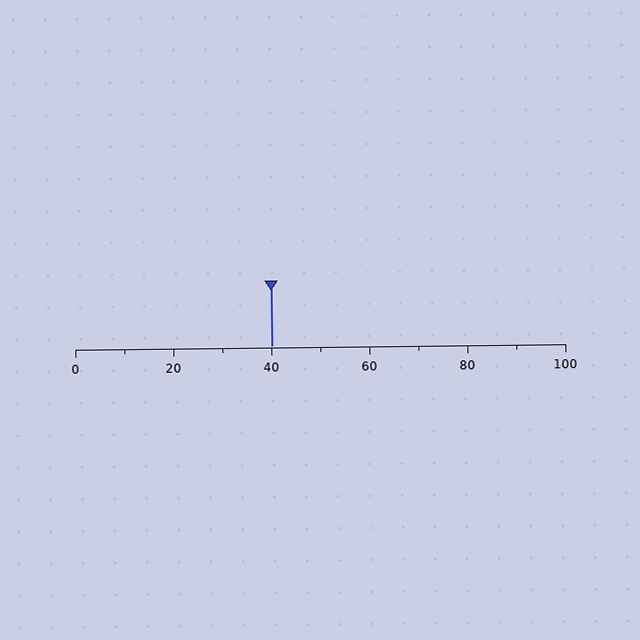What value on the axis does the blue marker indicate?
The marker indicates approximately 40.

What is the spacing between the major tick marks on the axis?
The major ticks are spaced 20 apart.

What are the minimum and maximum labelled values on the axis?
The axis runs from 0 to 100.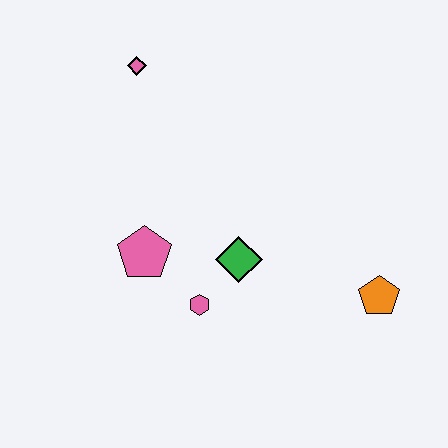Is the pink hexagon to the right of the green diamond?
No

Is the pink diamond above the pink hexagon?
Yes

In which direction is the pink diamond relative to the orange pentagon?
The pink diamond is to the left of the orange pentagon.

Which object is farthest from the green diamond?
The pink diamond is farthest from the green diamond.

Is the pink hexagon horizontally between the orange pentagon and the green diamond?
No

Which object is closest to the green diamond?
The pink hexagon is closest to the green diamond.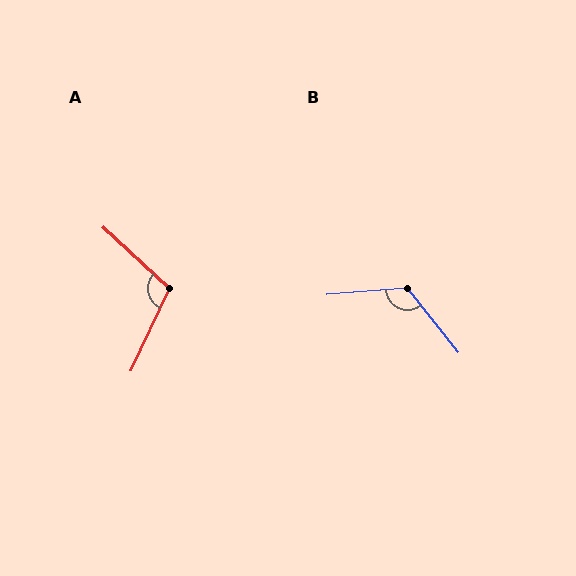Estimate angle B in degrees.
Approximately 124 degrees.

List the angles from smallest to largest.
A (108°), B (124°).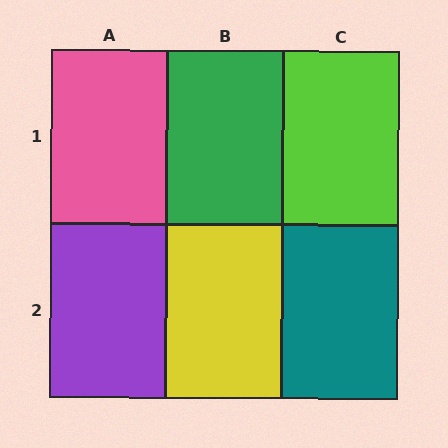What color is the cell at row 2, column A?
Purple.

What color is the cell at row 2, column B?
Yellow.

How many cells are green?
1 cell is green.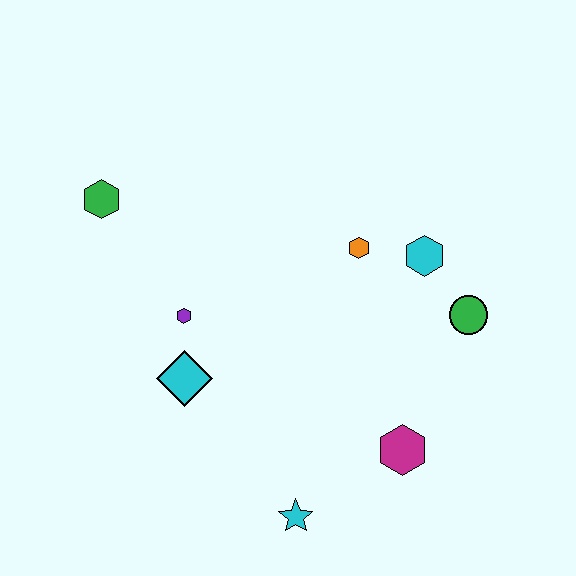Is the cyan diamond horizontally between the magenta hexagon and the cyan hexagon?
No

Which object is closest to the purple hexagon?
The cyan diamond is closest to the purple hexagon.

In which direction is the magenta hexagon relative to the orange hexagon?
The magenta hexagon is below the orange hexagon.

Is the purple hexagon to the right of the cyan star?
No